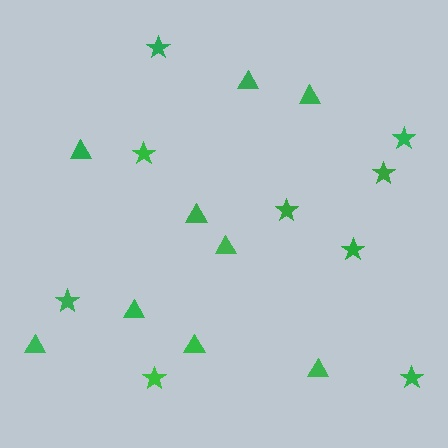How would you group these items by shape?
There are 2 groups: one group of stars (9) and one group of triangles (9).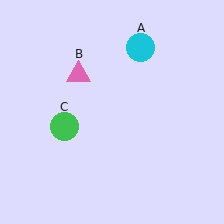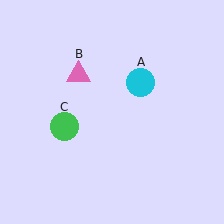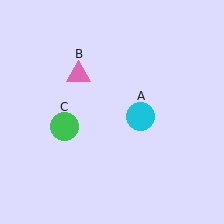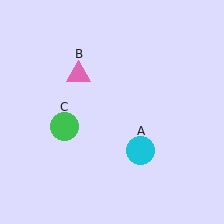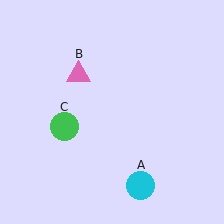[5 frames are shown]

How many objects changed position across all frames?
1 object changed position: cyan circle (object A).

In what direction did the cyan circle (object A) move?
The cyan circle (object A) moved down.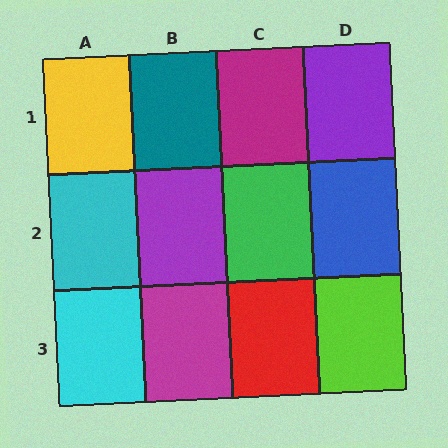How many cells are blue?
1 cell is blue.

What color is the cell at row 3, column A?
Cyan.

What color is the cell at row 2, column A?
Cyan.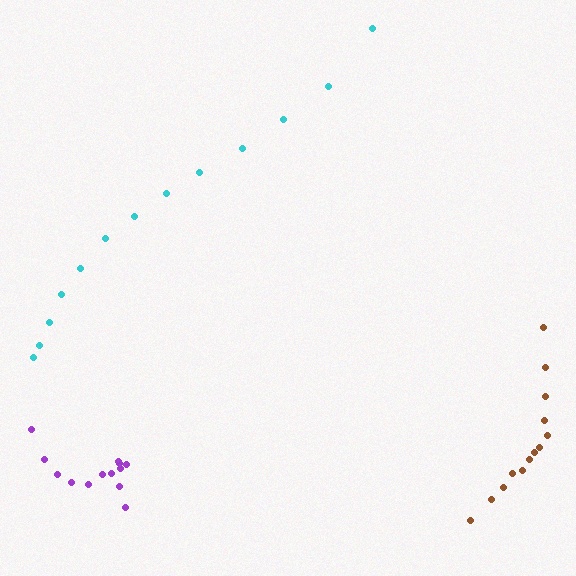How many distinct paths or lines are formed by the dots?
There are 3 distinct paths.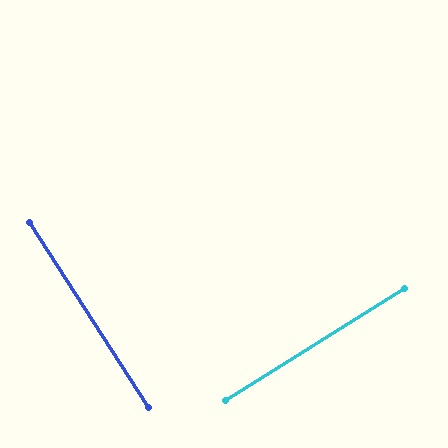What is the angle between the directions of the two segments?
Approximately 89 degrees.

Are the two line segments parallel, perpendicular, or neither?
Perpendicular — they meet at approximately 89°.